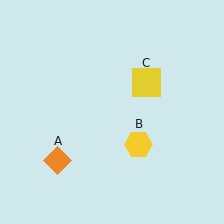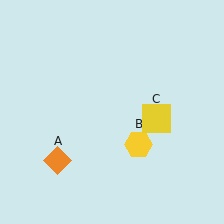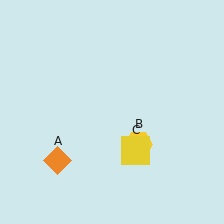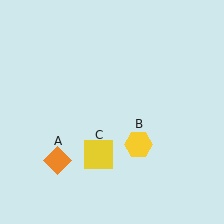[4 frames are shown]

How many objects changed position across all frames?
1 object changed position: yellow square (object C).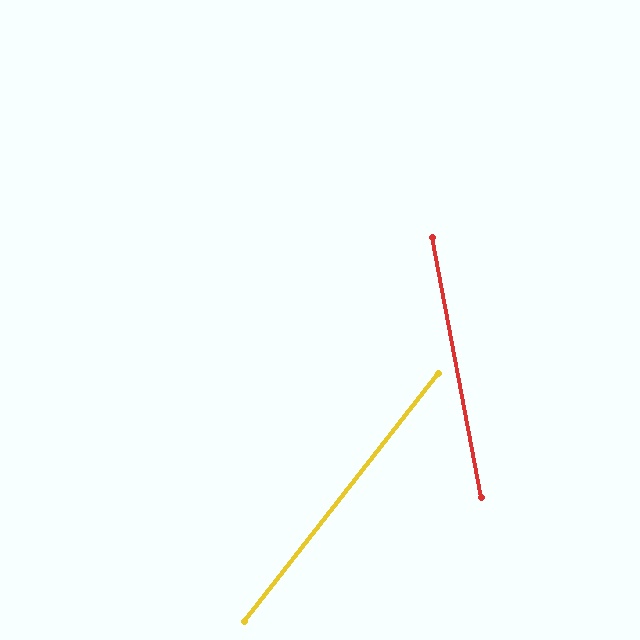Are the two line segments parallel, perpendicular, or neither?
Neither parallel nor perpendicular — they differ by about 49°.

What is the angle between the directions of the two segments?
Approximately 49 degrees.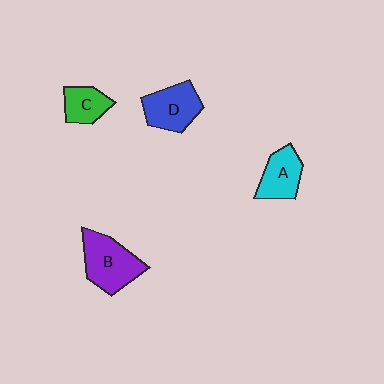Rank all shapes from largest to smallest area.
From largest to smallest: B (purple), D (blue), A (cyan), C (green).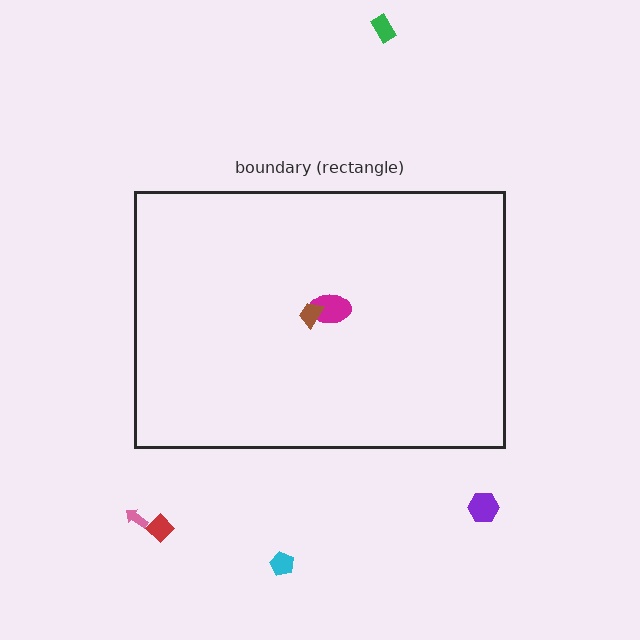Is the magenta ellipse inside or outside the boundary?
Inside.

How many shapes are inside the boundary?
2 inside, 5 outside.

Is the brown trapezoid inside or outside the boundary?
Inside.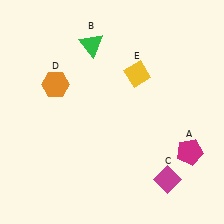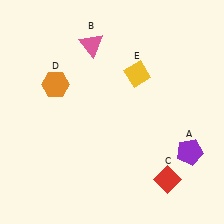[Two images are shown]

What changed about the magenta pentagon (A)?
In Image 1, A is magenta. In Image 2, it changed to purple.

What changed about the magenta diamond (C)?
In Image 1, C is magenta. In Image 2, it changed to red.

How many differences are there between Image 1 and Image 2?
There are 3 differences between the two images.